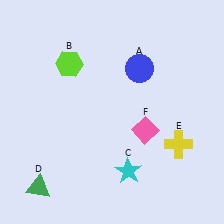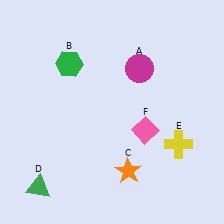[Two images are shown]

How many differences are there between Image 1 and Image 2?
There are 3 differences between the two images.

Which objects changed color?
A changed from blue to magenta. B changed from lime to green. C changed from cyan to orange.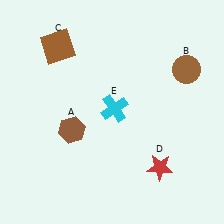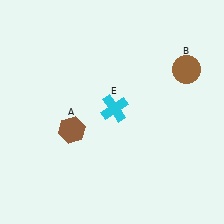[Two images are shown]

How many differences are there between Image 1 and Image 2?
There are 2 differences between the two images.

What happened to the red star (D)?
The red star (D) was removed in Image 2. It was in the bottom-right area of Image 1.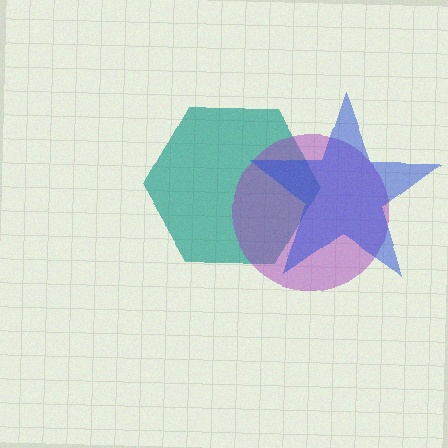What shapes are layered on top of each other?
The layered shapes are: a teal hexagon, a purple circle, a blue star.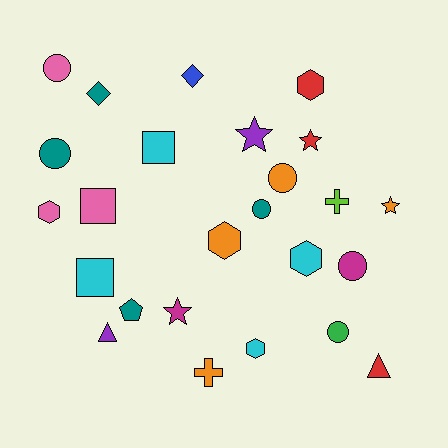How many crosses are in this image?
There are 2 crosses.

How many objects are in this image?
There are 25 objects.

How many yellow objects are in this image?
There are no yellow objects.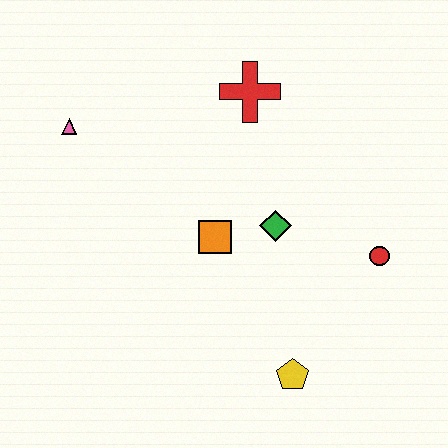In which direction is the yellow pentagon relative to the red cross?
The yellow pentagon is below the red cross.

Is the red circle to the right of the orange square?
Yes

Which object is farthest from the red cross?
The yellow pentagon is farthest from the red cross.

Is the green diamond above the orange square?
Yes